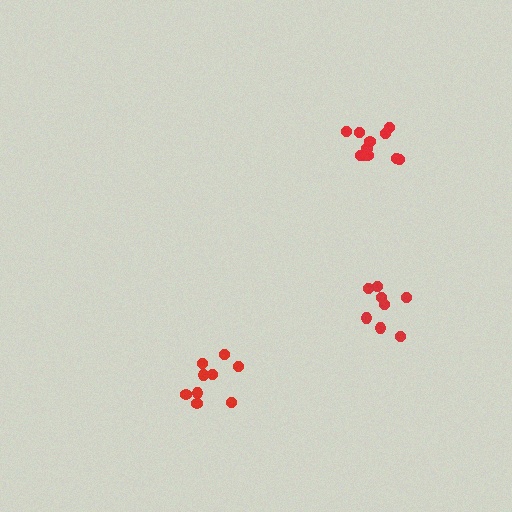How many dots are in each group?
Group 1: 11 dots, Group 2: 9 dots, Group 3: 8 dots (28 total).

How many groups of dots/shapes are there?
There are 3 groups.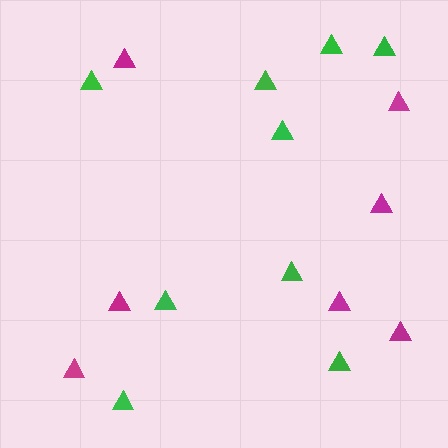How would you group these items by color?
There are 2 groups: one group of green triangles (9) and one group of magenta triangles (7).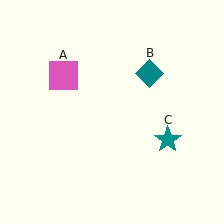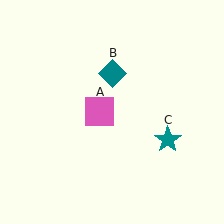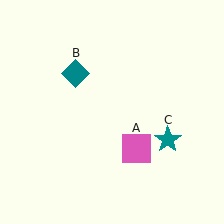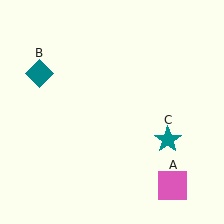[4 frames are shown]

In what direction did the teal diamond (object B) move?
The teal diamond (object B) moved left.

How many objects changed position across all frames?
2 objects changed position: pink square (object A), teal diamond (object B).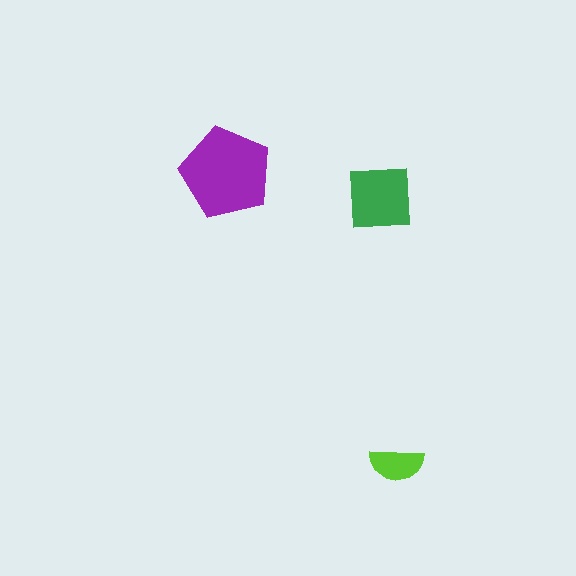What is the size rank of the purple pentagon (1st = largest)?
1st.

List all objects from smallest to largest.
The lime semicircle, the green square, the purple pentagon.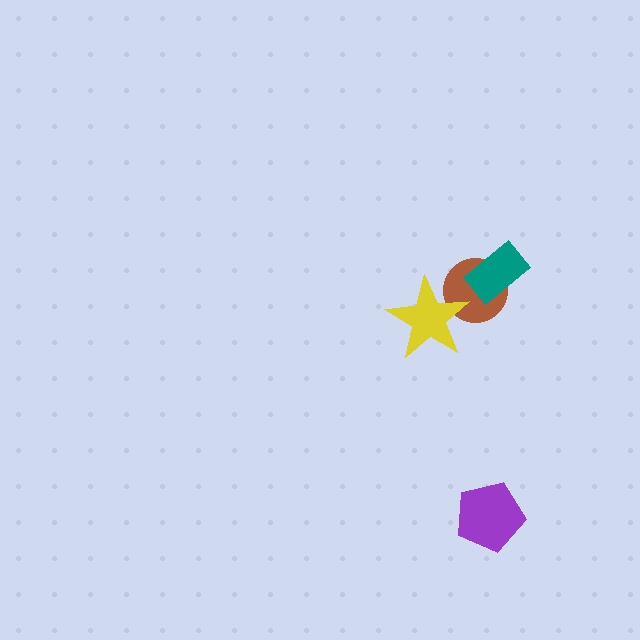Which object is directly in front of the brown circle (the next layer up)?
The teal rectangle is directly in front of the brown circle.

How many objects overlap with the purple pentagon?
0 objects overlap with the purple pentagon.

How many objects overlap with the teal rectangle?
1 object overlaps with the teal rectangle.